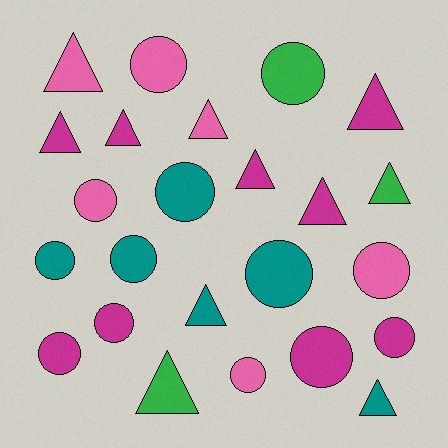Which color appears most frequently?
Magenta, with 9 objects.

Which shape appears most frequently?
Circle, with 13 objects.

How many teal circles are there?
There are 4 teal circles.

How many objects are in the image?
There are 24 objects.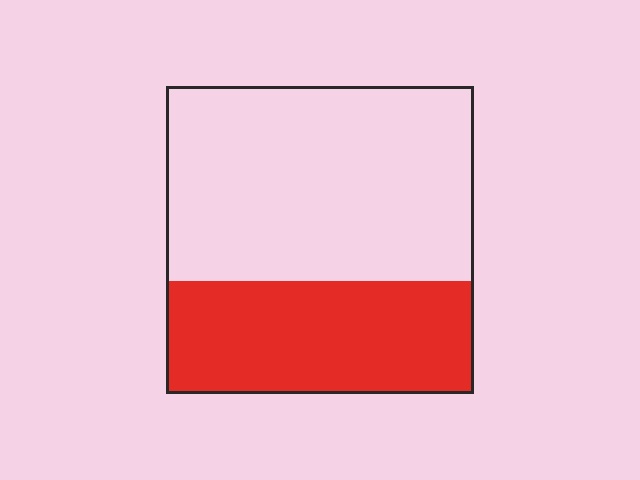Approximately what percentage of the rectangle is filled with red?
Approximately 35%.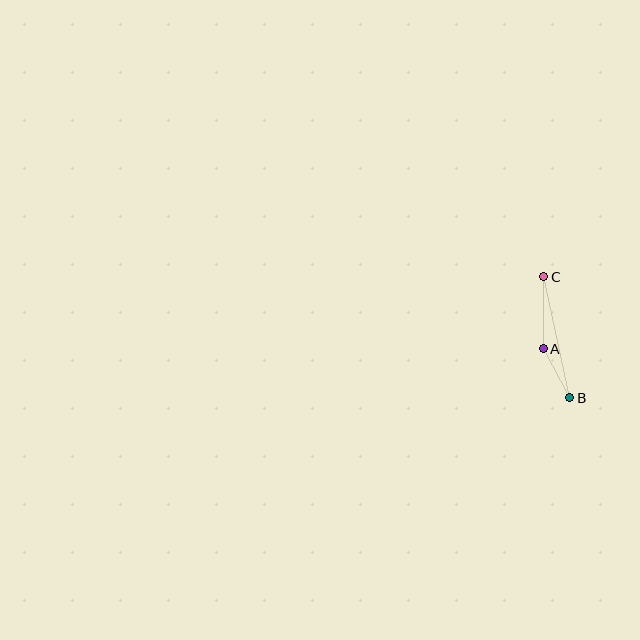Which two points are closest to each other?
Points A and B are closest to each other.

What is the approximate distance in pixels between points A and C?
The distance between A and C is approximately 72 pixels.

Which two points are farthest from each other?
Points B and C are farthest from each other.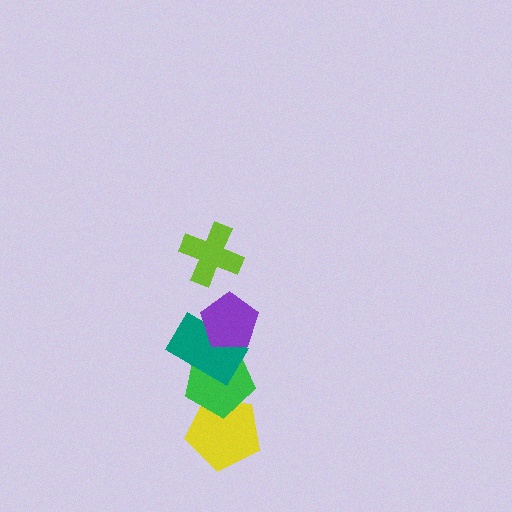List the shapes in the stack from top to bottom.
From top to bottom: the lime cross, the purple pentagon, the teal rectangle, the green pentagon, the yellow pentagon.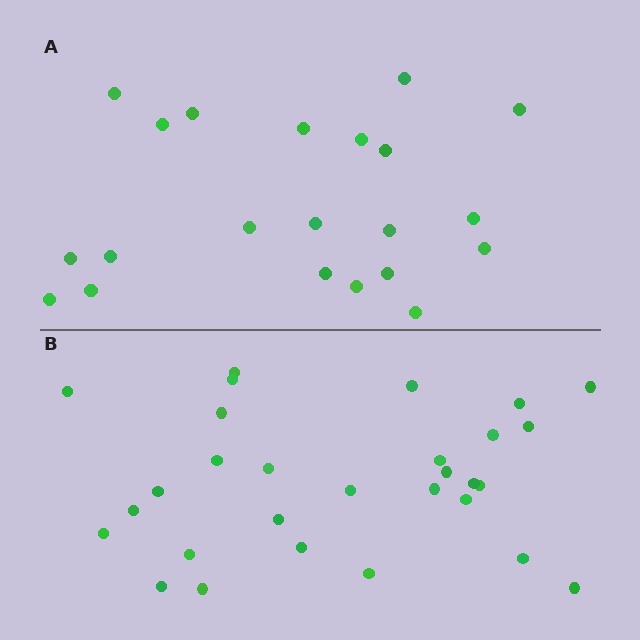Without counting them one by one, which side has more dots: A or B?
Region B (the bottom region) has more dots.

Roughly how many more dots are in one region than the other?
Region B has roughly 8 or so more dots than region A.